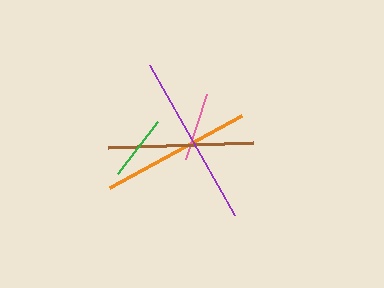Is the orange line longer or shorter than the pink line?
The orange line is longer than the pink line.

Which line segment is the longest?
The purple line is the longest at approximately 172 pixels.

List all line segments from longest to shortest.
From longest to shortest: purple, orange, brown, pink, green.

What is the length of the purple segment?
The purple segment is approximately 172 pixels long.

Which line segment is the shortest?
The green line is the shortest at approximately 66 pixels.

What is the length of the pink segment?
The pink segment is approximately 69 pixels long.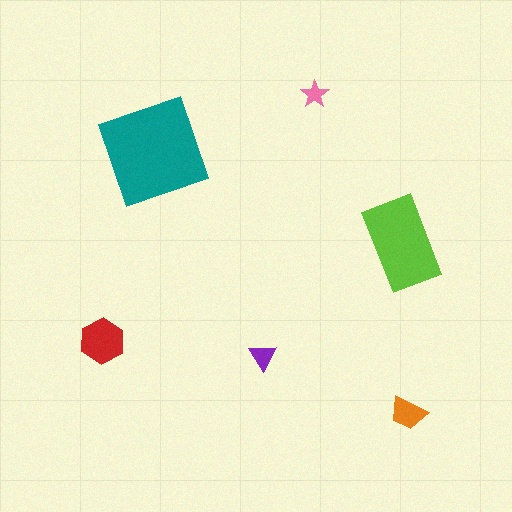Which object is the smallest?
The pink star.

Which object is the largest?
The teal square.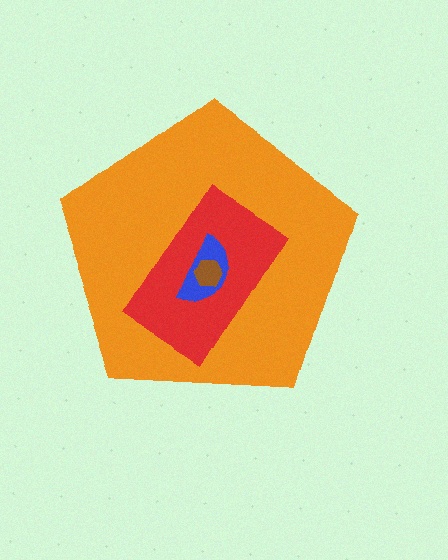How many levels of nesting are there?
4.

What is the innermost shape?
The brown hexagon.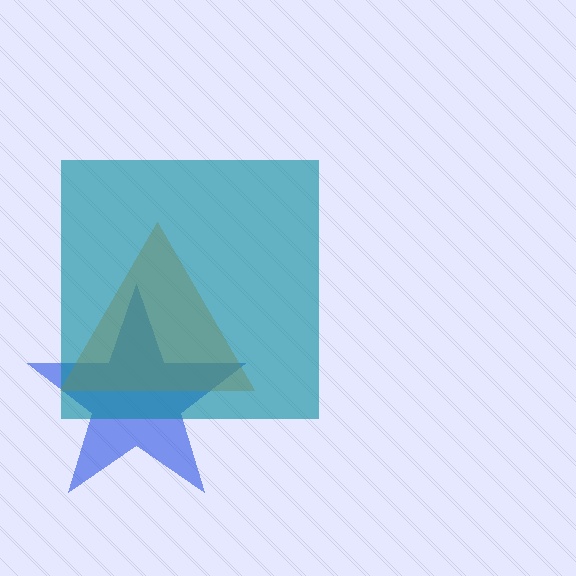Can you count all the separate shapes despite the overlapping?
Yes, there are 3 separate shapes.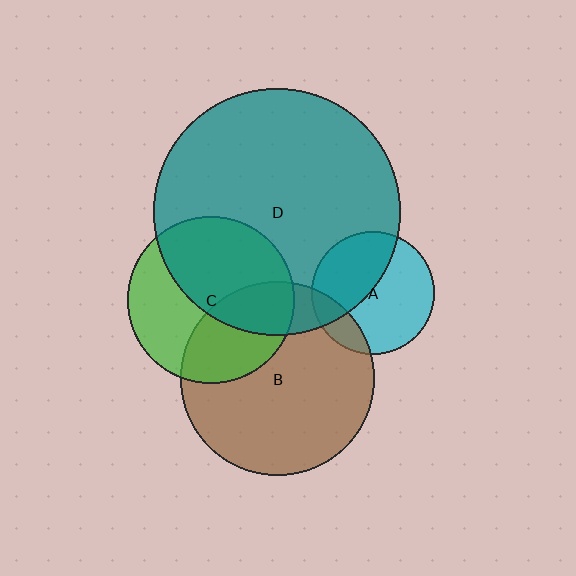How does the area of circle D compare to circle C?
Approximately 2.2 times.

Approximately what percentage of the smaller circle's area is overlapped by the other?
Approximately 55%.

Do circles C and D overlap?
Yes.